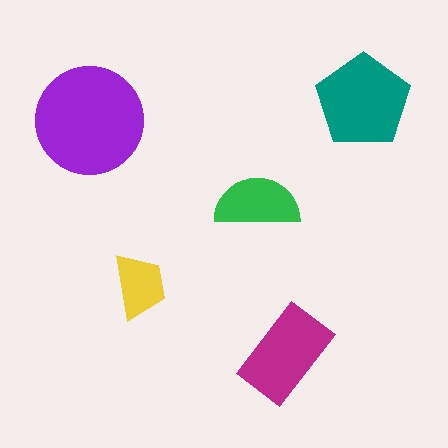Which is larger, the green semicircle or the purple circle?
The purple circle.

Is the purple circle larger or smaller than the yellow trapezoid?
Larger.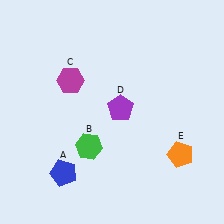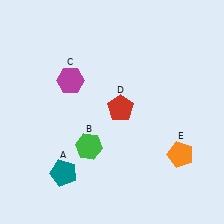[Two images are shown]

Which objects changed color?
A changed from blue to teal. D changed from purple to red.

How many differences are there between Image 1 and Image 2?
There are 2 differences between the two images.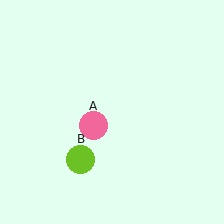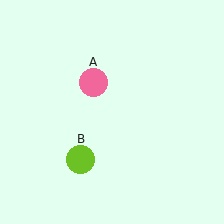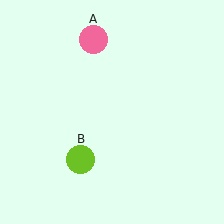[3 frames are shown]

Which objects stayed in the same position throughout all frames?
Lime circle (object B) remained stationary.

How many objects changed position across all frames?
1 object changed position: pink circle (object A).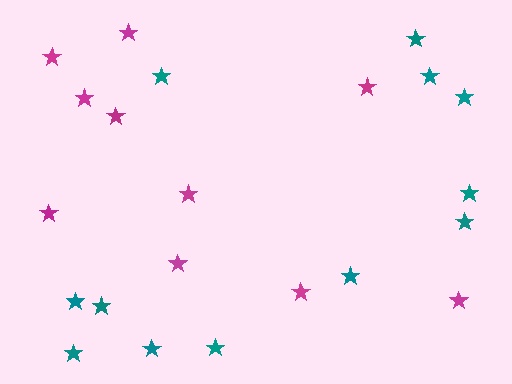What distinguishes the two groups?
There are 2 groups: one group of teal stars (12) and one group of magenta stars (10).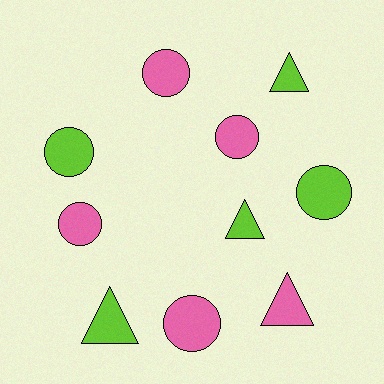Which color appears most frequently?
Lime, with 5 objects.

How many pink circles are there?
There are 4 pink circles.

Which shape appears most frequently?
Circle, with 6 objects.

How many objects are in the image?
There are 10 objects.